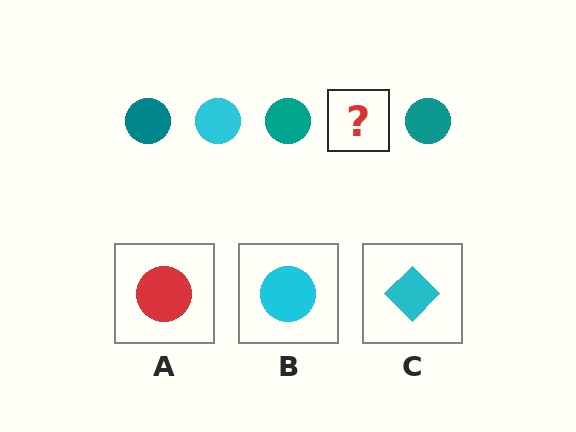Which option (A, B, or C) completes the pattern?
B.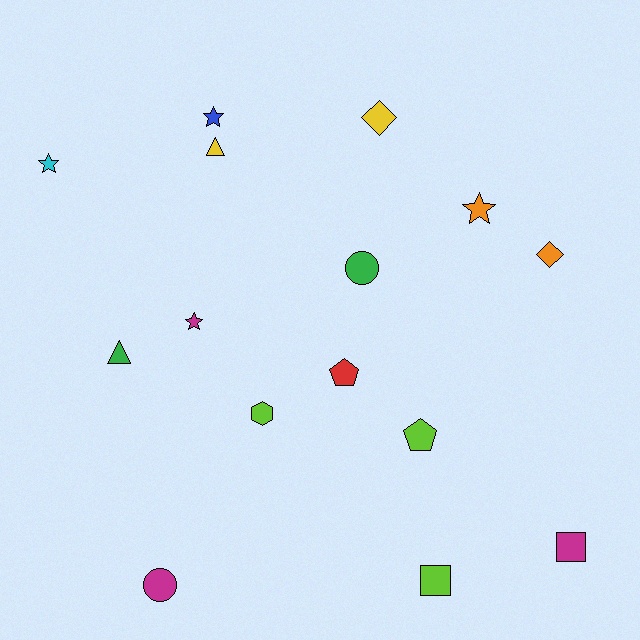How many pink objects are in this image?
There are no pink objects.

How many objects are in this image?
There are 15 objects.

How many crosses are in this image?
There are no crosses.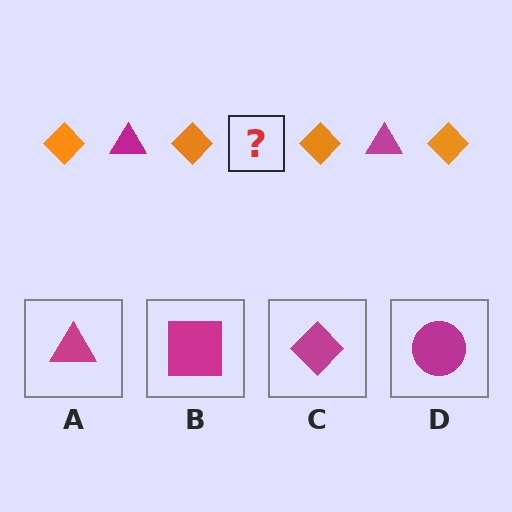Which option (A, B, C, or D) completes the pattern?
A.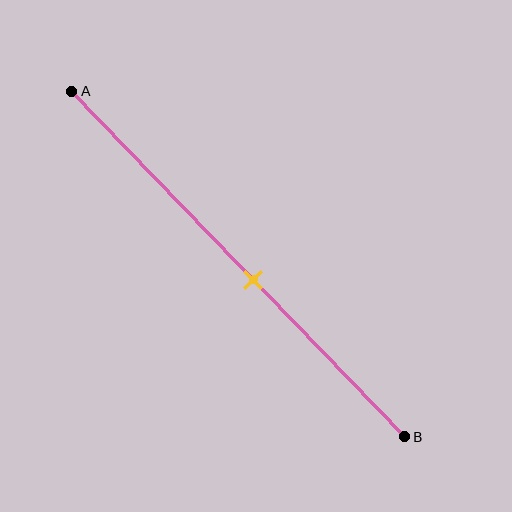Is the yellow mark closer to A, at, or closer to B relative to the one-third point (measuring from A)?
The yellow mark is closer to point B than the one-third point of segment AB.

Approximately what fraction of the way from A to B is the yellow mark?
The yellow mark is approximately 55% of the way from A to B.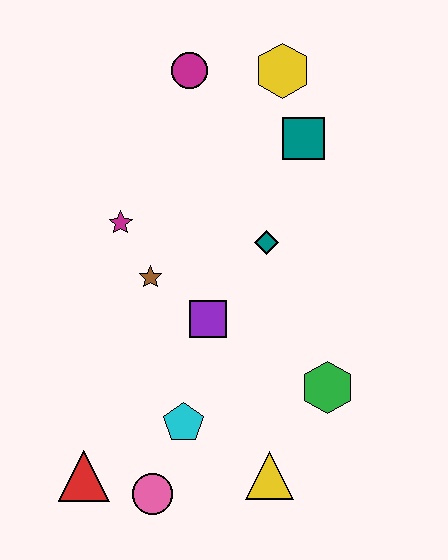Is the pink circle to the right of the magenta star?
Yes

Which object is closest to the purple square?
The brown star is closest to the purple square.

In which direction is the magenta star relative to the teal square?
The magenta star is to the left of the teal square.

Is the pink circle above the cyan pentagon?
No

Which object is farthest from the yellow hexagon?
The red triangle is farthest from the yellow hexagon.